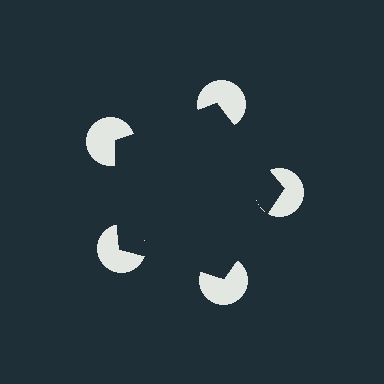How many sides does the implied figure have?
5 sides.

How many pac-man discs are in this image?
There are 5 — one at each vertex of the illusory pentagon.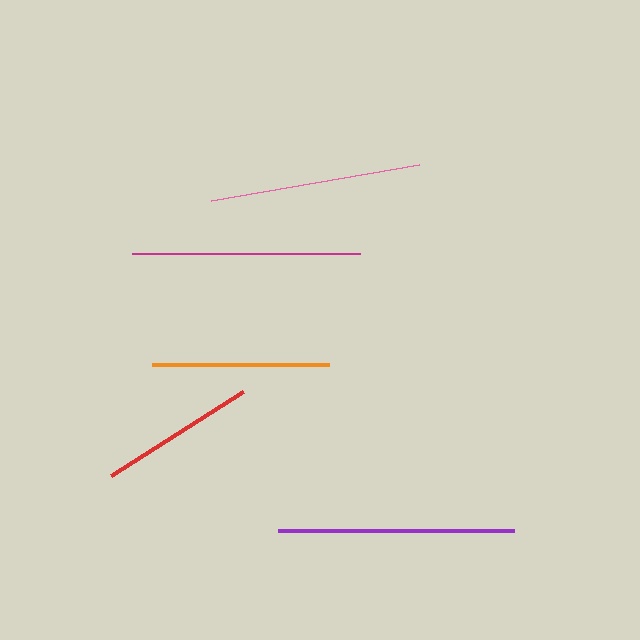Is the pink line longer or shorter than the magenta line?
The magenta line is longer than the pink line.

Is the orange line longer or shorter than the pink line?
The pink line is longer than the orange line.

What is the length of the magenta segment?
The magenta segment is approximately 228 pixels long.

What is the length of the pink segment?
The pink segment is approximately 210 pixels long.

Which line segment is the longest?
The purple line is the longest at approximately 235 pixels.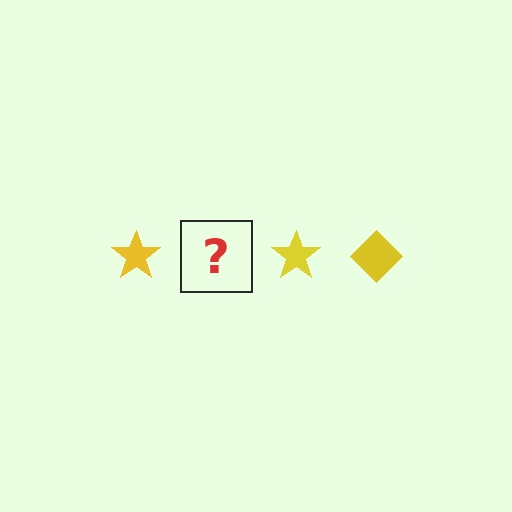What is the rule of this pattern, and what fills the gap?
The rule is that the pattern cycles through star, diamond shapes in yellow. The gap should be filled with a yellow diamond.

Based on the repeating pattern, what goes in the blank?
The blank should be a yellow diamond.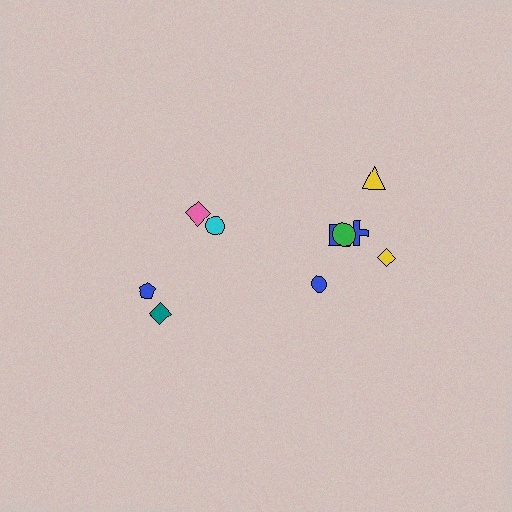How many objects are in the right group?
There are 6 objects.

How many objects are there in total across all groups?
There are 10 objects.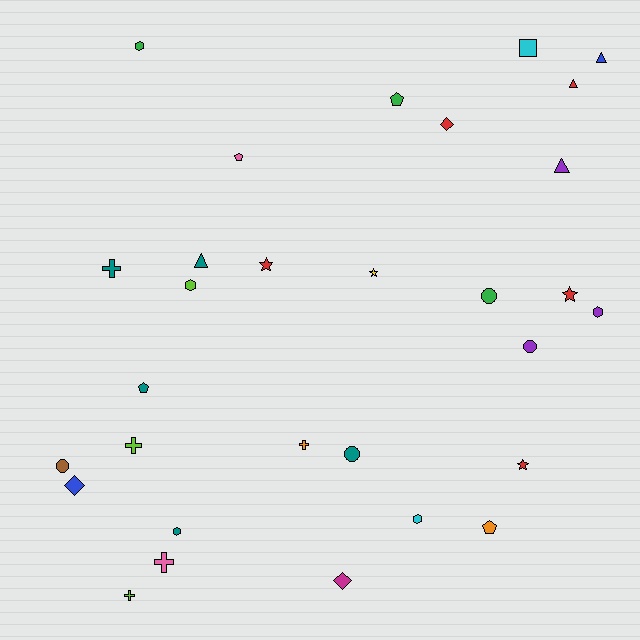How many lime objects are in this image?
There are 3 lime objects.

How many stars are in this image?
There are 4 stars.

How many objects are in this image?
There are 30 objects.